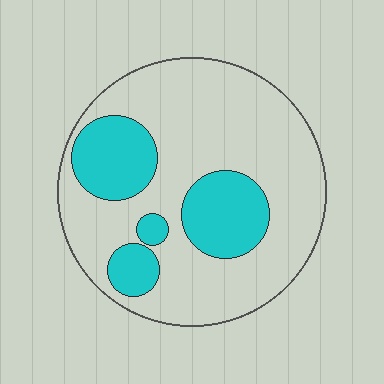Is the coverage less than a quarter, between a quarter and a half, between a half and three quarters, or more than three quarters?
Between a quarter and a half.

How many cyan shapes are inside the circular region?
4.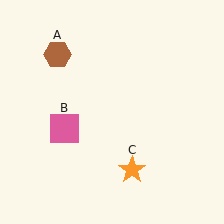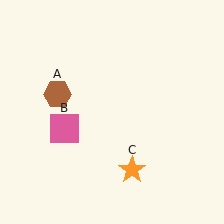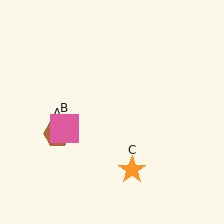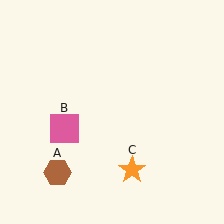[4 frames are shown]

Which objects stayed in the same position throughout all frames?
Pink square (object B) and orange star (object C) remained stationary.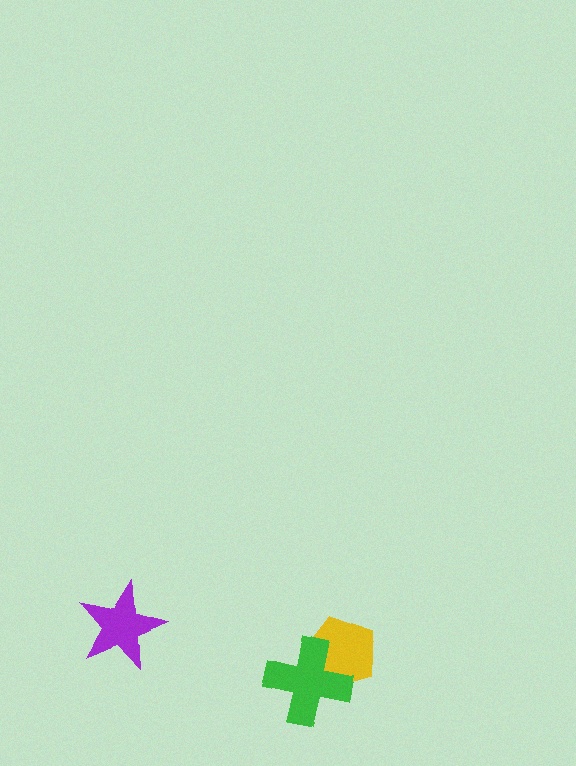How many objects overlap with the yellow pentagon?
1 object overlaps with the yellow pentagon.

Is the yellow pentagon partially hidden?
Yes, it is partially covered by another shape.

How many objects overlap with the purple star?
0 objects overlap with the purple star.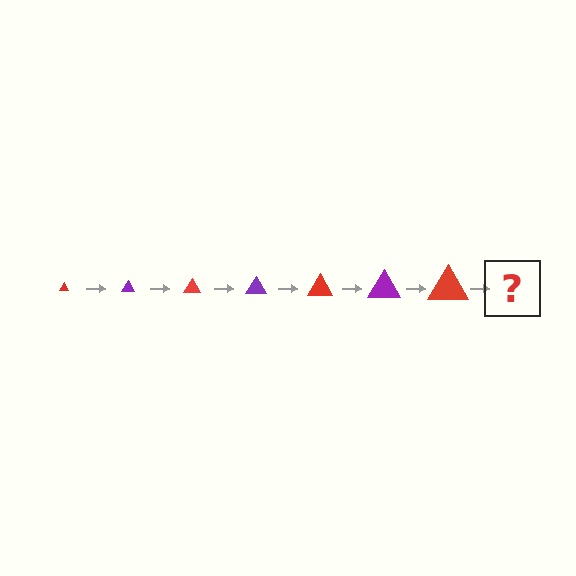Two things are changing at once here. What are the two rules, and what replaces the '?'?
The two rules are that the triangle grows larger each step and the color cycles through red and purple. The '?' should be a purple triangle, larger than the previous one.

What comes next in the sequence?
The next element should be a purple triangle, larger than the previous one.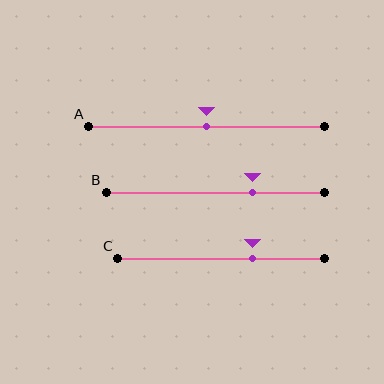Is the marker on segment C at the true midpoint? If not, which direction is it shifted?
No, the marker on segment C is shifted to the right by about 15% of the segment length.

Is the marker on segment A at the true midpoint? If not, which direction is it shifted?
Yes, the marker on segment A is at the true midpoint.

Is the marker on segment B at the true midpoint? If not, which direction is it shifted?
No, the marker on segment B is shifted to the right by about 17% of the segment length.